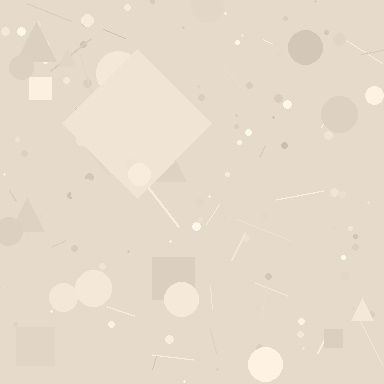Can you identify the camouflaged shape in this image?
The camouflaged shape is a diamond.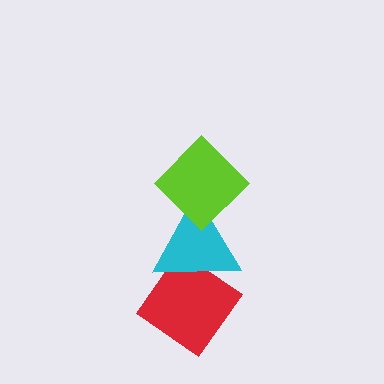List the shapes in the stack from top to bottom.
From top to bottom: the lime diamond, the cyan triangle, the red diamond.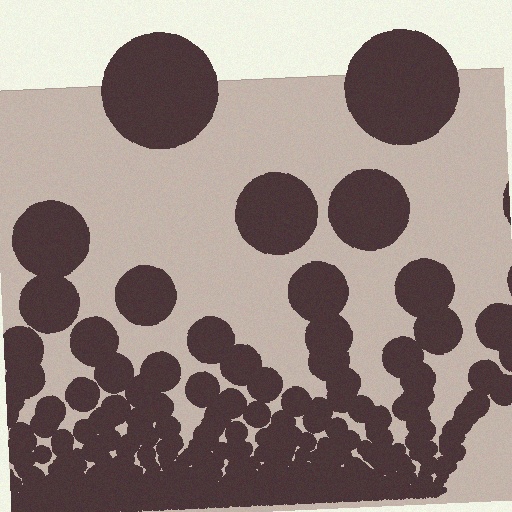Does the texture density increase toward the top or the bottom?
Density increases toward the bottom.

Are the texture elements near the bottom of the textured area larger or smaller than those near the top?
Smaller. The gradient is inverted — elements near the bottom are smaller and denser.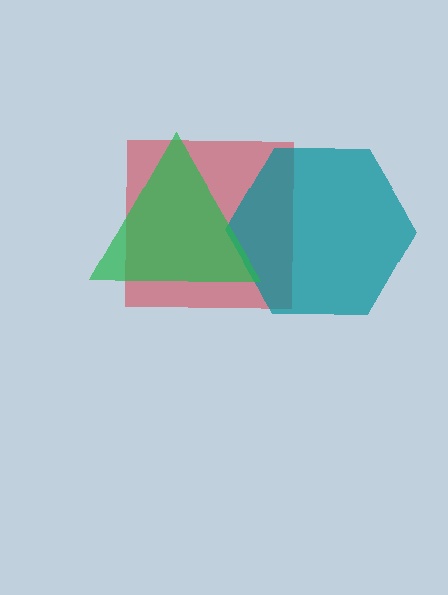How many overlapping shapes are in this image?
There are 3 overlapping shapes in the image.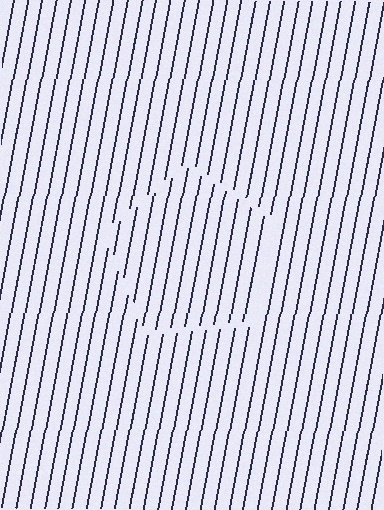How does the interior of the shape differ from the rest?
The interior of the shape contains the same grating, shifted by half a period — the contour is defined by the phase discontinuity where line-ends from the inner and outer gratings abut.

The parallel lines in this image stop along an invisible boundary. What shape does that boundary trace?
An illusory pentagon. The interior of the shape contains the same grating, shifted by half a period — the contour is defined by the phase discontinuity where line-ends from the inner and outer gratings abut.